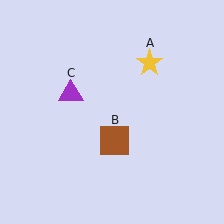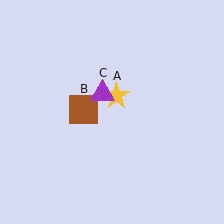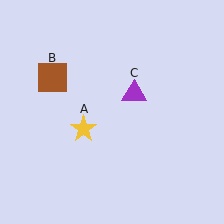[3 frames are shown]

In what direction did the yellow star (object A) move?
The yellow star (object A) moved down and to the left.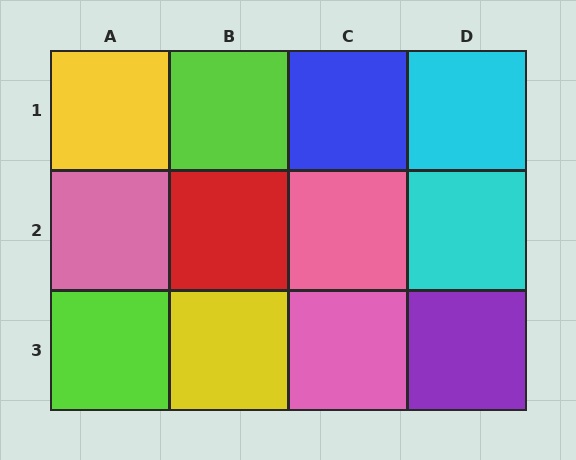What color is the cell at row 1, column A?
Yellow.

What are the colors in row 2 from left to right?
Pink, red, pink, cyan.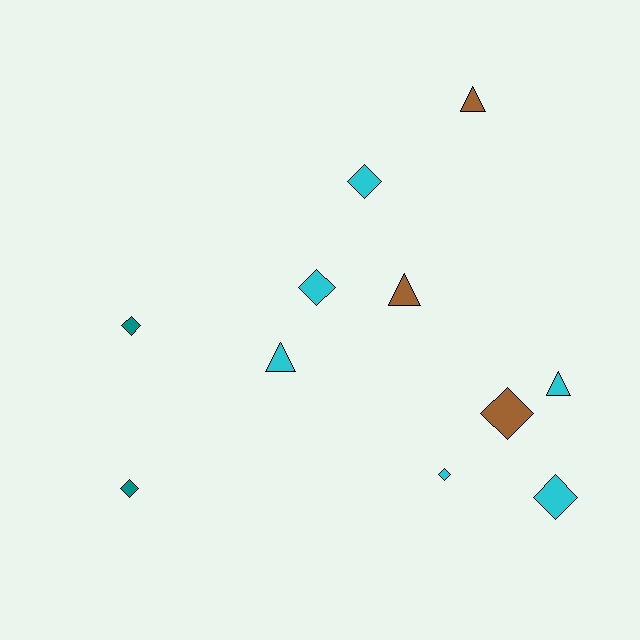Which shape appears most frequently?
Diamond, with 7 objects.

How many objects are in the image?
There are 11 objects.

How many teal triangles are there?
There are no teal triangles.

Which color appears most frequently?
Cyan, with 6 objects.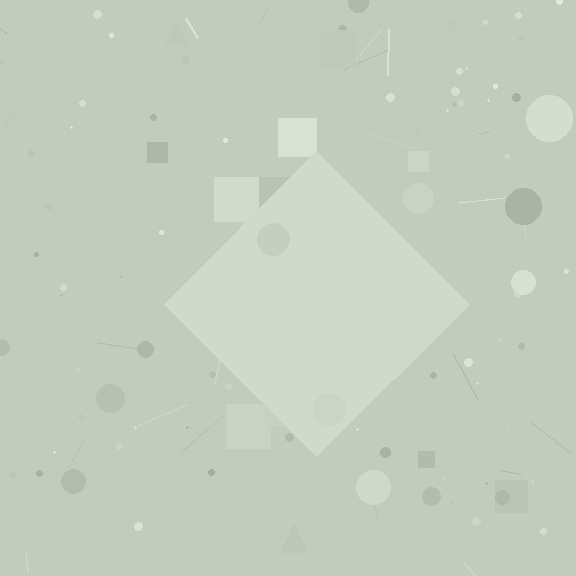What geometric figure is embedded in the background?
A diamond is embedded in the background.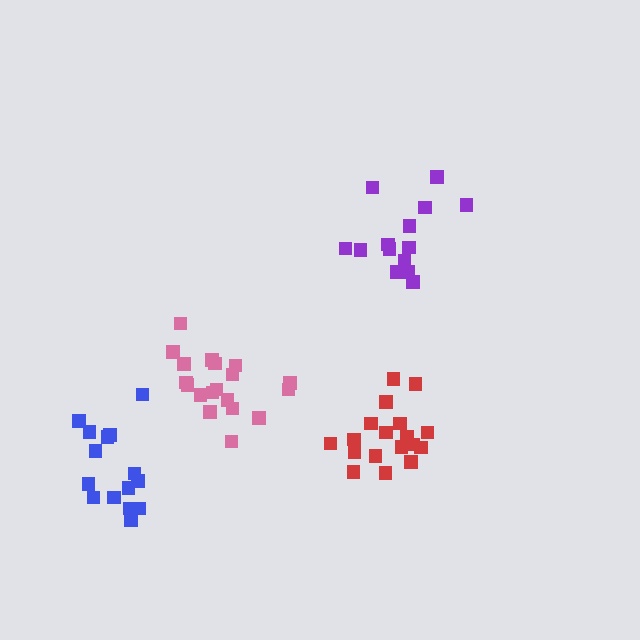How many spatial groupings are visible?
There are 4 spatial groupings.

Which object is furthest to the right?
The purple cluster is rightmost.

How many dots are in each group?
Group 1: 18 dots, Group 2: 14 dots, Group 3: 15 dots, Group 4: 19 dots (66 total).